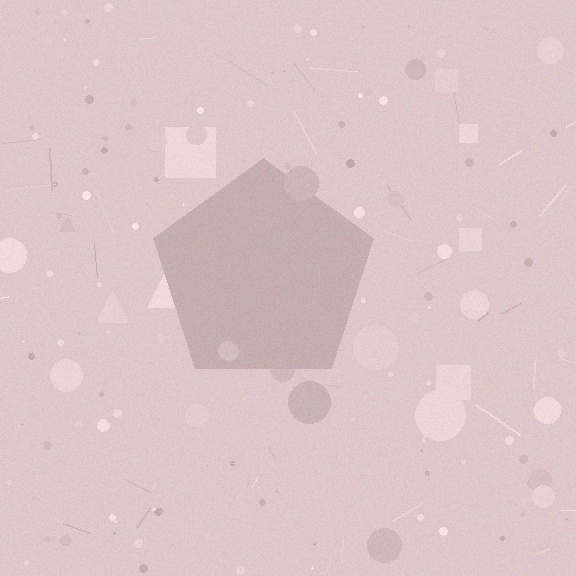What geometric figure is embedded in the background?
A pentagon is embedded in the background.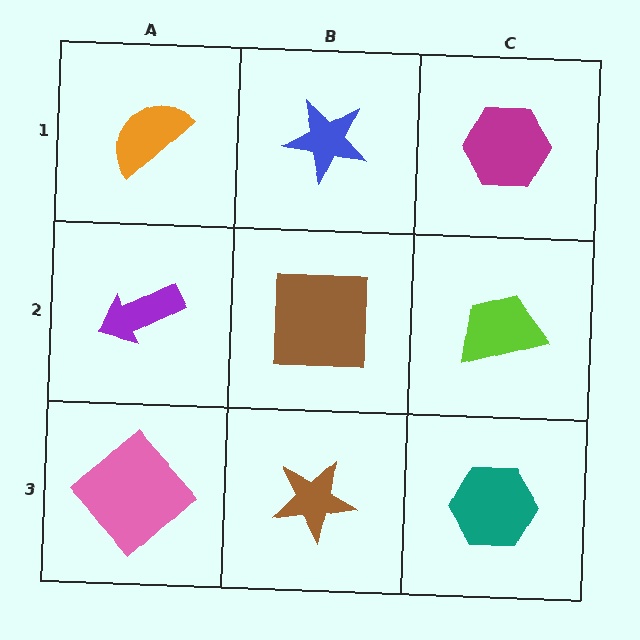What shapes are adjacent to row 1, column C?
A lime trapezoid (row 2, column C), a blue star (row 1, column B).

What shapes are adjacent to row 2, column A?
An orange semicircle (row 1, column A), a pink diamond (row 3, column A), a brown square (row 2, column B).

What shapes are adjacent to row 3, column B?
A brown square (row 2, column B), a pink diamond (row 3, column A), a teal hexagon (row 3, column C).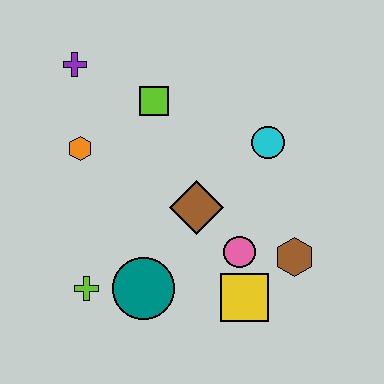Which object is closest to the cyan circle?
The brown diamond is closest to the cyan circle.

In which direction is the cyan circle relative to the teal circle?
The cyan circle is above the teal circle.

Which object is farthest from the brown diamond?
The purple cross is farthest from the brown diamond.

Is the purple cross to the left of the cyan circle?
Yes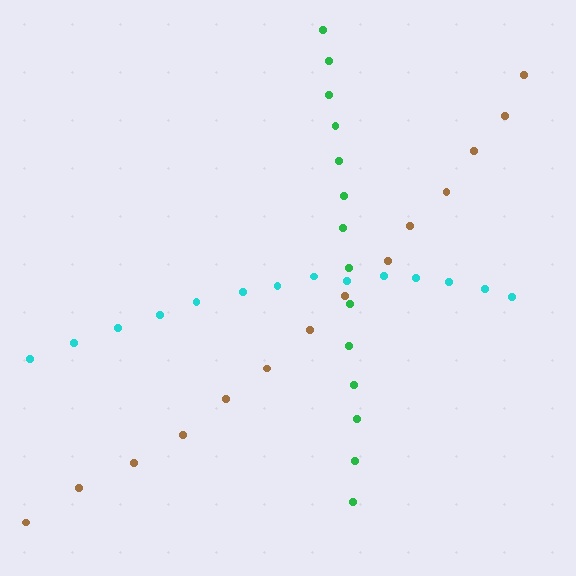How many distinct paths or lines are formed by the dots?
There are 3 distinct paths.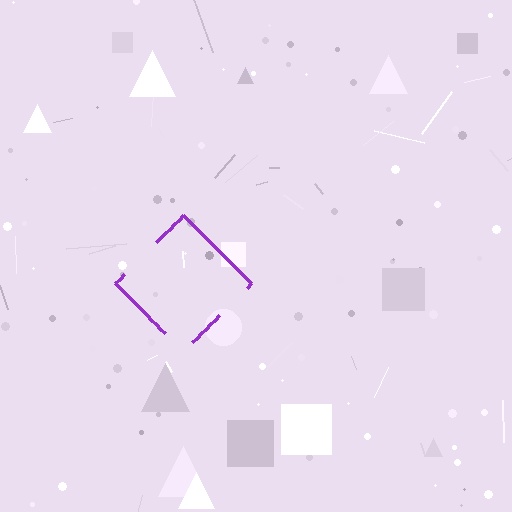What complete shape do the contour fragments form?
The contour fragments form a diamond.